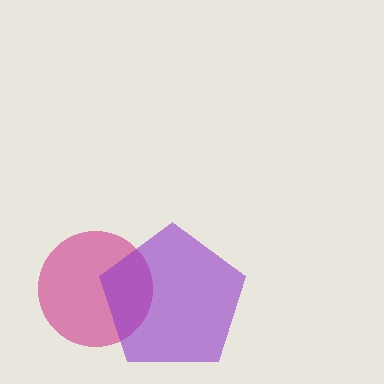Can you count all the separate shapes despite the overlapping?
Yes, there are 2 separate shapes.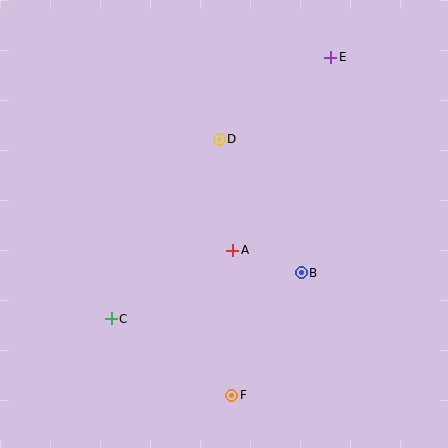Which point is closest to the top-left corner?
Point D is closest to the top-left corner.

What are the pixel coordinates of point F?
Point F is at (232, 395).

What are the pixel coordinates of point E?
Point E is at (331, 57).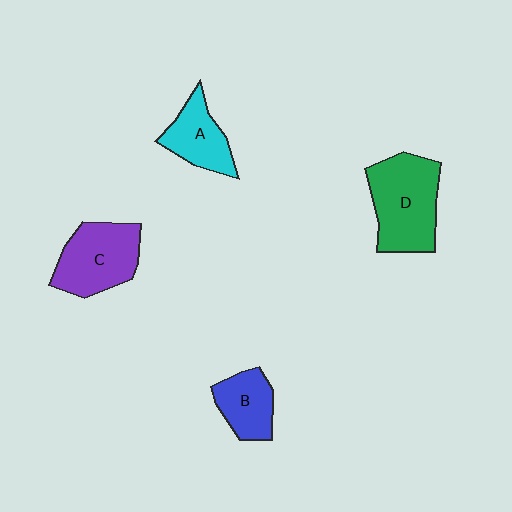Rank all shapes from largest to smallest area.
From largest to smallest: D (green), C (purple), A (cyan), B (blue).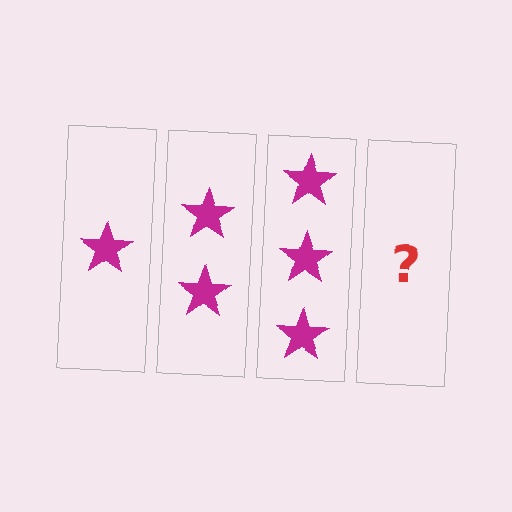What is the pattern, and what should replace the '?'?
The pattern is that each step adds one more star. The '?' should be 4 stars.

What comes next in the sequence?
The next element should be 4 stars.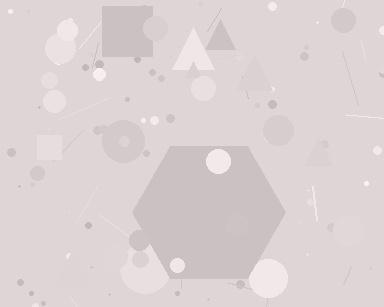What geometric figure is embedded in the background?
A hexagon is embedded in the background.